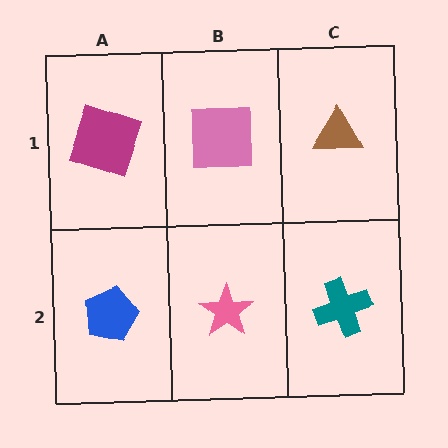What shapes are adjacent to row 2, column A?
A magenta square (row 1, column A), a pink star (row 2, column B).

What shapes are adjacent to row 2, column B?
A pink square (row 1, column B), a blue pentagon (row 2, column A), a teal cross (row 2, column C).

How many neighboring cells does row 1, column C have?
2.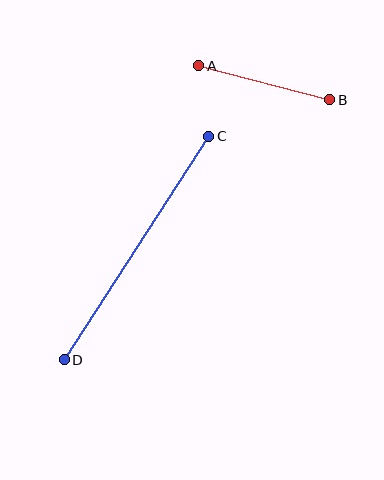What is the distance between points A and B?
The distance is approximately 135 pixels.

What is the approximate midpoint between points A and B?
The midpoint is at approximately (264, 83) pixels.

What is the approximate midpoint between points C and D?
The midpoint is at approximately (136, 248) pixels.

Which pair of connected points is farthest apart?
Points C and D are farthest apart.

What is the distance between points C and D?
The distance is approximately 266 pixels.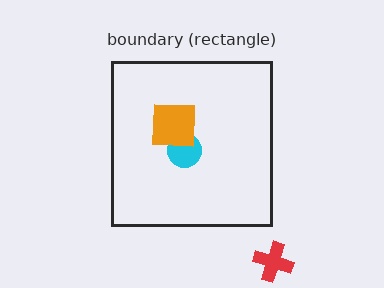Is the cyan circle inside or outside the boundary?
Inside.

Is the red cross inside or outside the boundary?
Outside.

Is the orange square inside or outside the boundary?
Inside.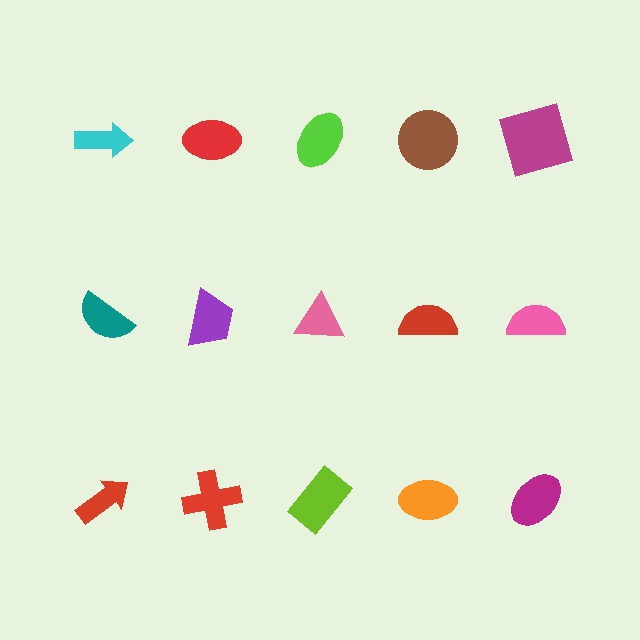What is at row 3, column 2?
A red cross.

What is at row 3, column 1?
A red arrow.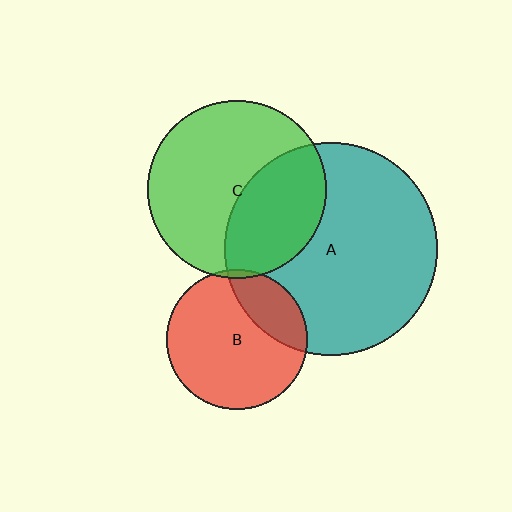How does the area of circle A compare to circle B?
Approximately 2.3 times.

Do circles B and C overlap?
Yes.